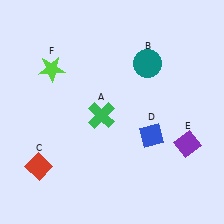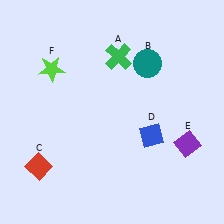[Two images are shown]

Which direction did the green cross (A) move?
The green cross (A) moved up.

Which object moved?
The green cross (A) moved up.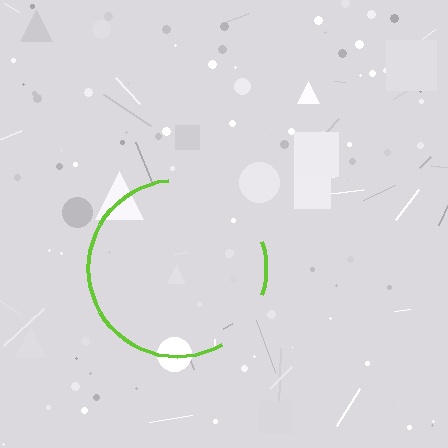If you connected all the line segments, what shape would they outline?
They would outline a circle.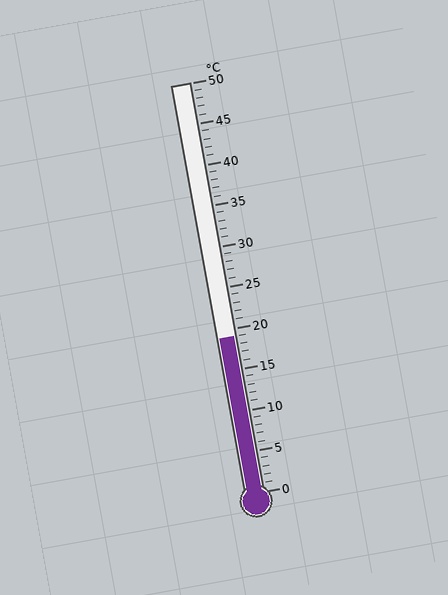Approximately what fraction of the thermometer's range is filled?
The thermometer is filled to approximately 40% of its range.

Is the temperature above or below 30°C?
The temperature is below 30°C.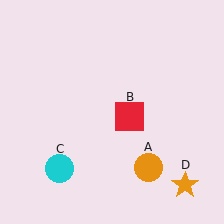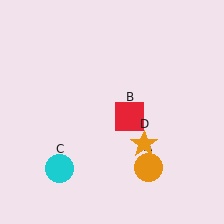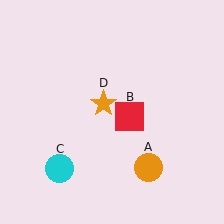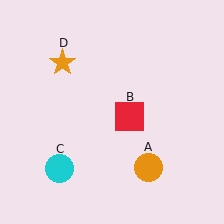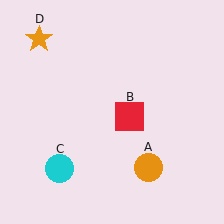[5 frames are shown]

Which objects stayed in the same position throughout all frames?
Orange circle (object A) and red square (object B) and cyan circle (object C) remained stationary.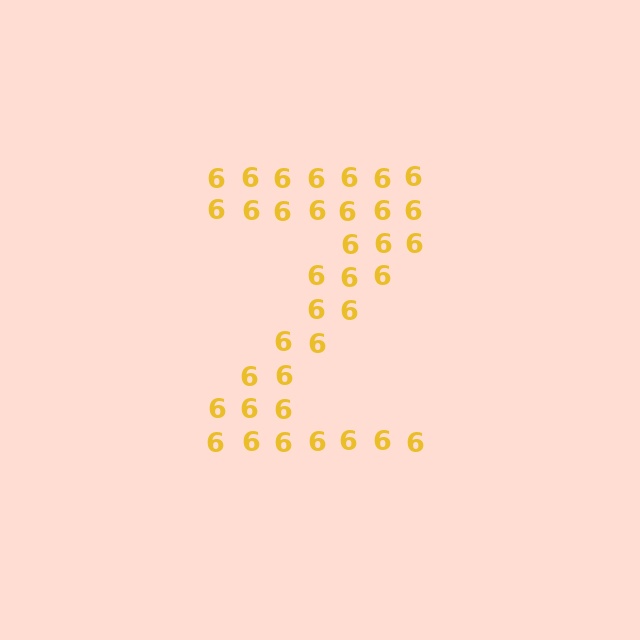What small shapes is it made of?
It is made of small digit 6's.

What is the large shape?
The large shape is the letter Z.